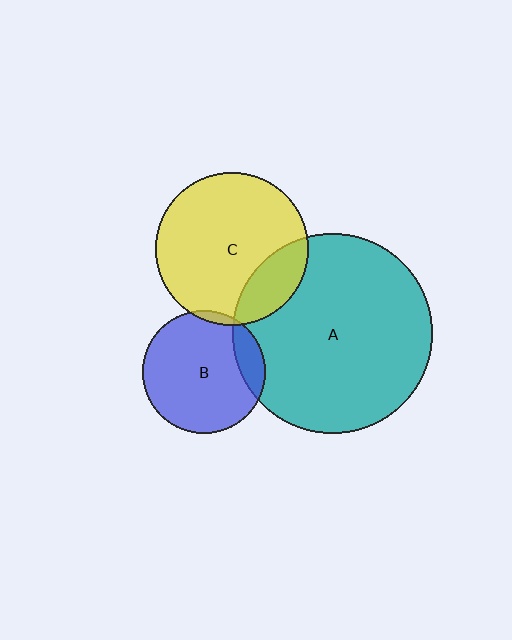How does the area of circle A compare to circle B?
Approximately 2.7 times.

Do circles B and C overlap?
Yes.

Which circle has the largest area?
Circle A (teal).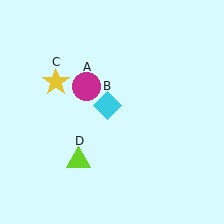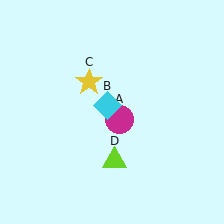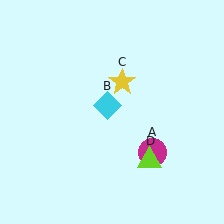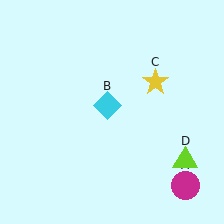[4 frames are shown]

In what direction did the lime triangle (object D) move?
The lime triangle (object D) moved right.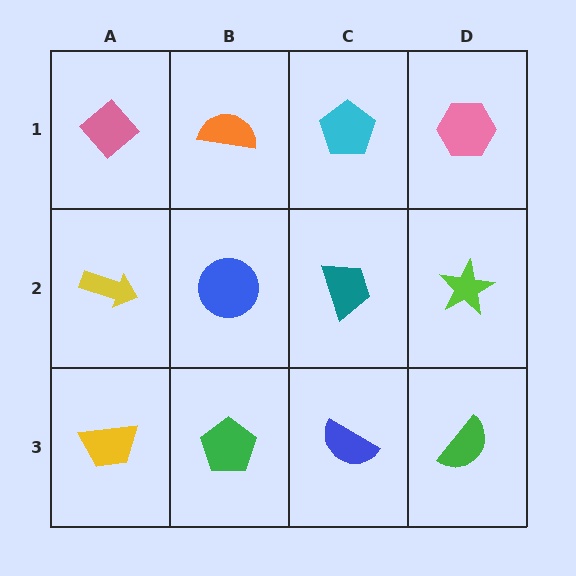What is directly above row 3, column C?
A teal trapezoid.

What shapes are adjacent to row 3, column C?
A teal trapezoid (row 2, column C), a green pentagon (row 3, column B), a green semicircle (row 3, column D).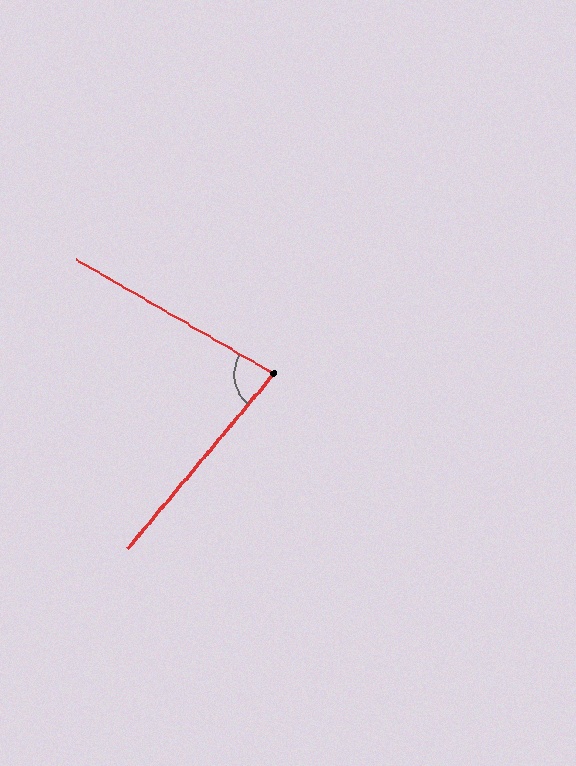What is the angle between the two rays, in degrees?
Approximately 80 degrees.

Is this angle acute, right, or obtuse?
It is acute.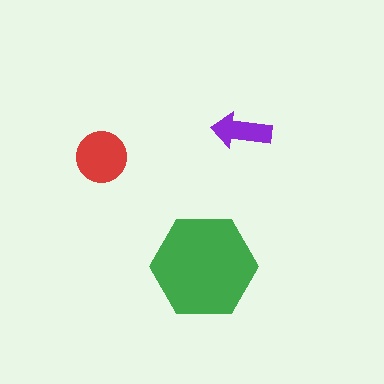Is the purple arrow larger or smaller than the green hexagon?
Smaller.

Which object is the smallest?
The purple arrow.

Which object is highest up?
The purple arrow is topmost.